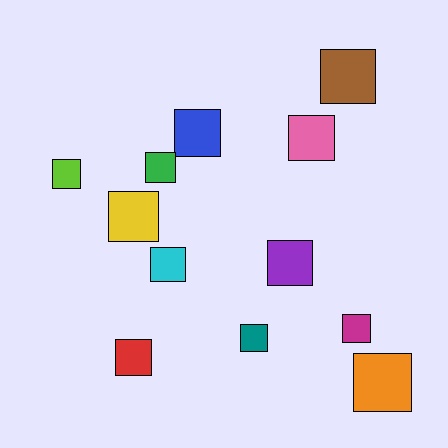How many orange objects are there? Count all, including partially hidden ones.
There is 1 orange object.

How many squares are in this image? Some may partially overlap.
There are 12 squares.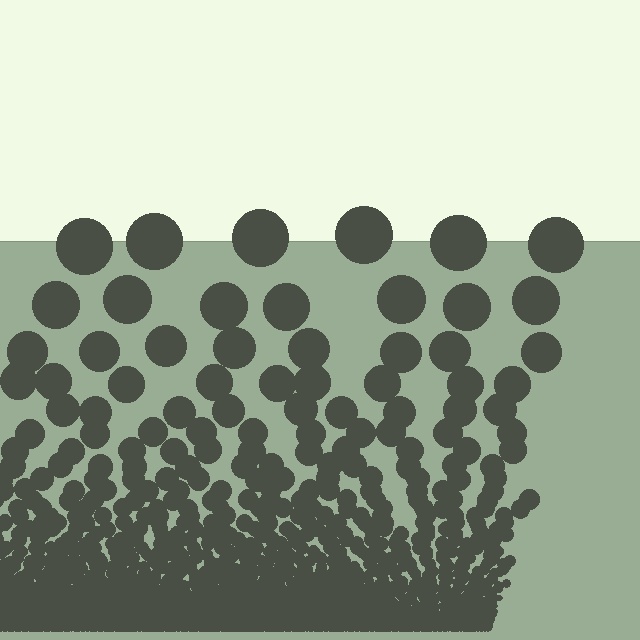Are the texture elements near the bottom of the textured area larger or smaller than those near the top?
Smaller. The gradient is inverted — elements near the bottom are smaller and denser.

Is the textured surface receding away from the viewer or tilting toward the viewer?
The surface appears to tilt toward the viewer. Texture elements get larger and sparser toward the top.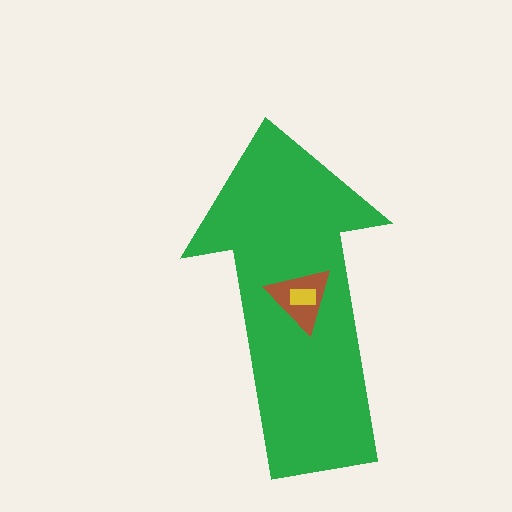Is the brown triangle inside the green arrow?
Yes.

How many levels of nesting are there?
3.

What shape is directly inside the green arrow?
The brown triangle.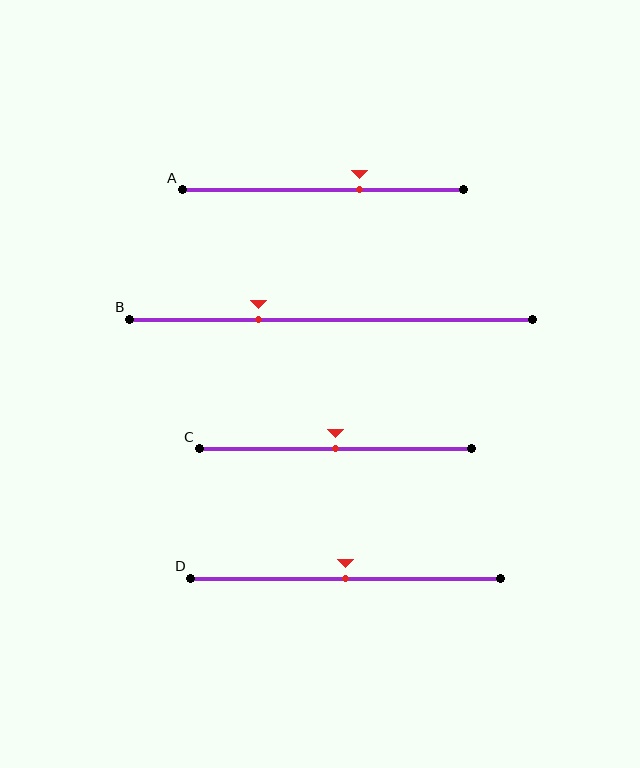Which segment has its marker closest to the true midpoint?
Segment C has its marker closest to the true midpoint.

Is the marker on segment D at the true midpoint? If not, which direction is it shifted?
Yes, the marker on segment D is at the true midpoint.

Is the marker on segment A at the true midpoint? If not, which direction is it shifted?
No, the marker on segment A is shifted to the right by about 13% of the segment length.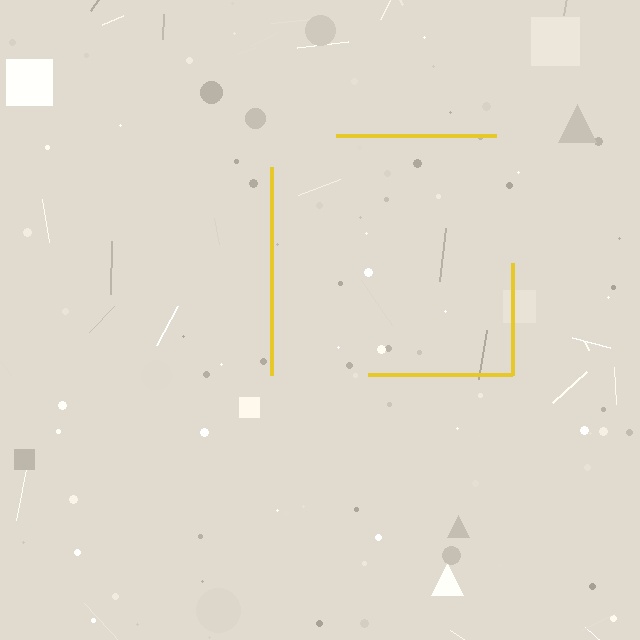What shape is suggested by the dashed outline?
The dashed outline suggests a square.